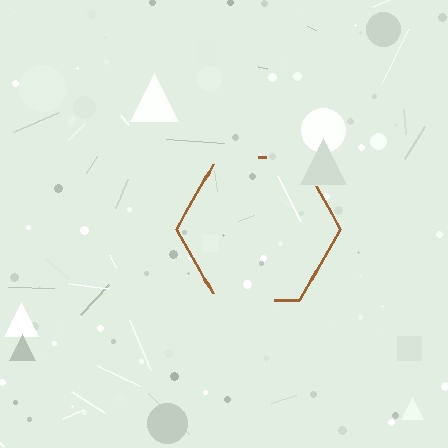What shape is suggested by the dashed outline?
The dashed outline suggests a hexagon.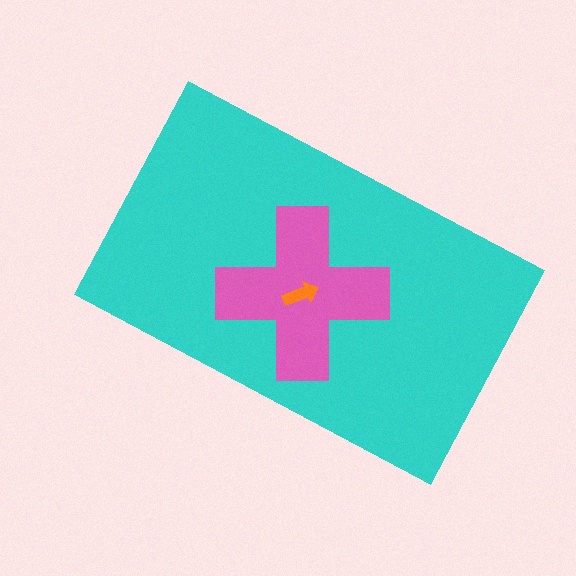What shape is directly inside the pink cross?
The orange arrow.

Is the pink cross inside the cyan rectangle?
Yes.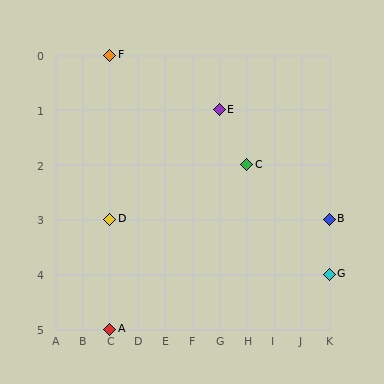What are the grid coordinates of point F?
Point F is at grid coordinates (C, 0).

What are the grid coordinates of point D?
Point D is at grid coordinates (C, 3).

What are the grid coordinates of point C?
Point C is at grid coordinates (H, 2).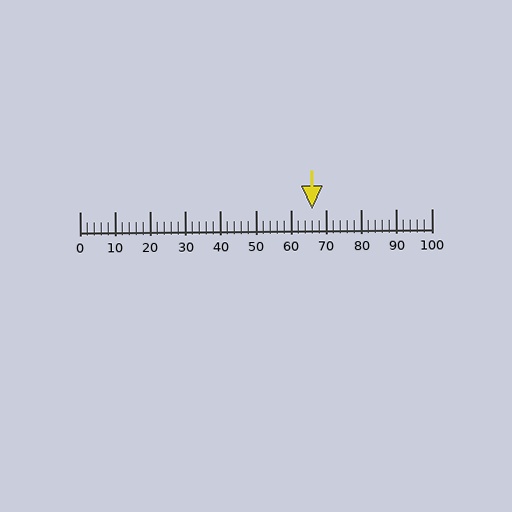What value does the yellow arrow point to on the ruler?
The yellow arrow points to approximately 66.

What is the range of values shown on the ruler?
The ruler shows values from 0 to 100.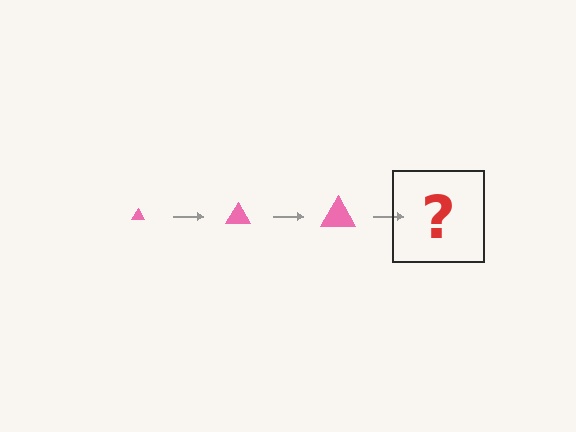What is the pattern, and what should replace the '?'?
The pattern is that the triangle gets progressively larger each step. The '?' should be a pink triangle, larger than the previous one.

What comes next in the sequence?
The next element should be a pink triangle, larger than the previous one.